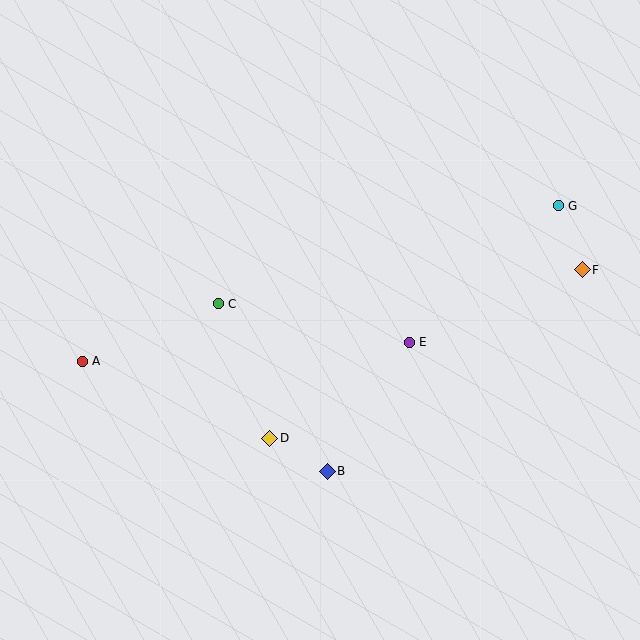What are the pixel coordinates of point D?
Point D is at (270, 438).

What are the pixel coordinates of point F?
Point F is at (582, 270).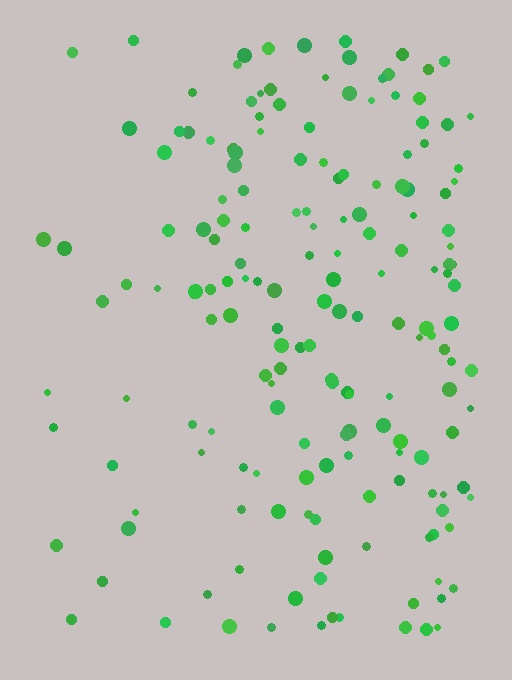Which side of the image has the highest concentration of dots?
The right.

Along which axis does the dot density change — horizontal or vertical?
Horizontal.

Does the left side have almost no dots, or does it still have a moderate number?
Still a moderate number, just noticeably fewer than the right.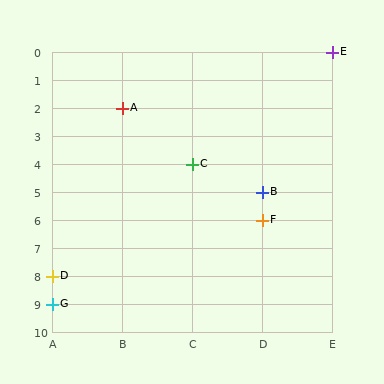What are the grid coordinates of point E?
Point E is at grid coordinates (E, 0).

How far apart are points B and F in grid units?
Points B and F are 1 row apart.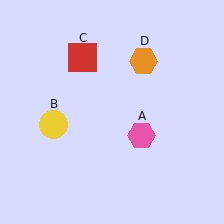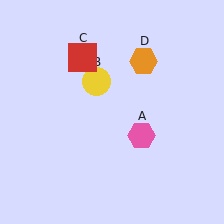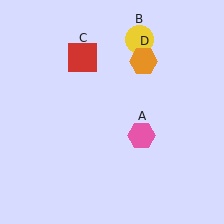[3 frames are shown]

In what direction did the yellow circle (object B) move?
The yellow circle (object B) moved up and to the right.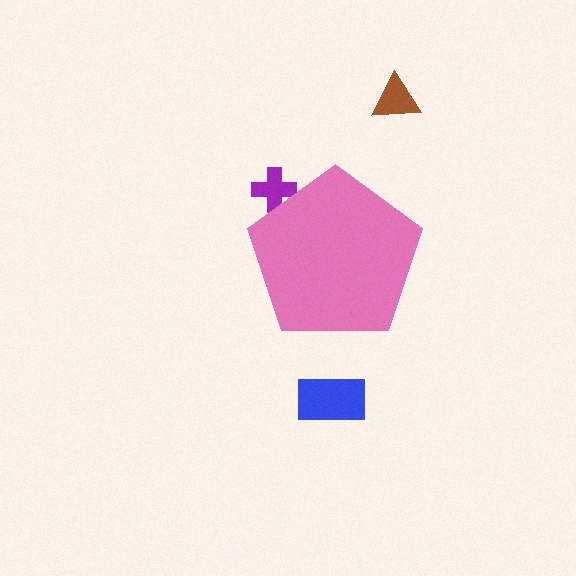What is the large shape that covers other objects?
A pink pentagon.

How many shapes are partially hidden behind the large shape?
1 shape is partially hidden.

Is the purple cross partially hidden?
Yes, the purple cross is partially hidden behind the pink pentagon.